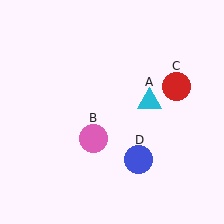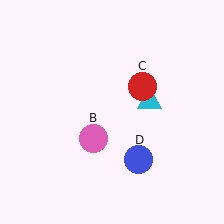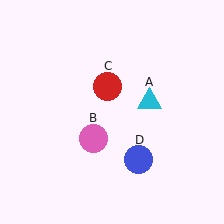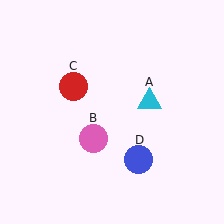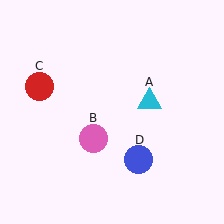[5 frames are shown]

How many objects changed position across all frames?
1 object changed position: red circle (object C).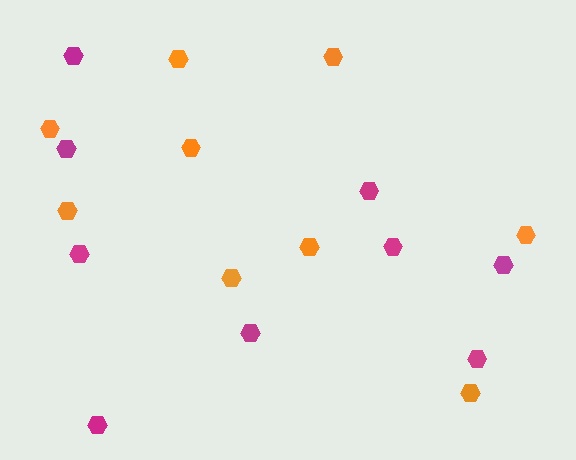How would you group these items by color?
There are 2 groups: one group of magenta hexagons (9) and one group of orange hexagons (9).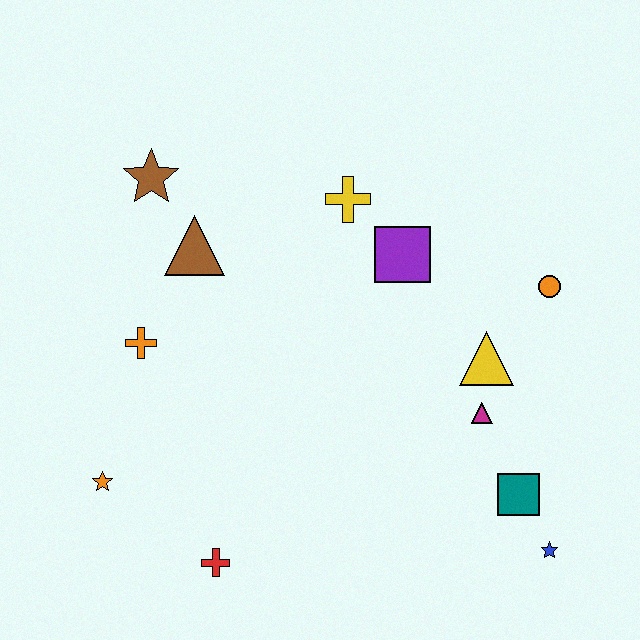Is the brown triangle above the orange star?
Yes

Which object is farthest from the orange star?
The orange circle is farthest from the orange star.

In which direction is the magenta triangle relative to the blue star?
The magenta triangle is above the blue star.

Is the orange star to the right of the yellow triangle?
No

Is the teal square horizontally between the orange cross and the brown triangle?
No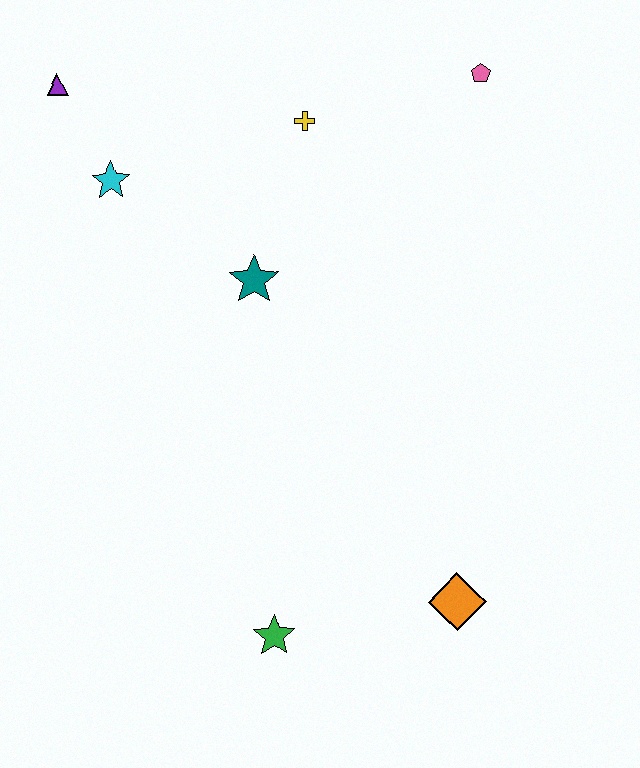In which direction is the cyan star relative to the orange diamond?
The cyan star is above the orange diamond.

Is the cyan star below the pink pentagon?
Yes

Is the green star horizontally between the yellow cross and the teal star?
Yes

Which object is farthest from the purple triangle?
The orange diamond is farthest from the purple triangle.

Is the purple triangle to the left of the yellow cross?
Yes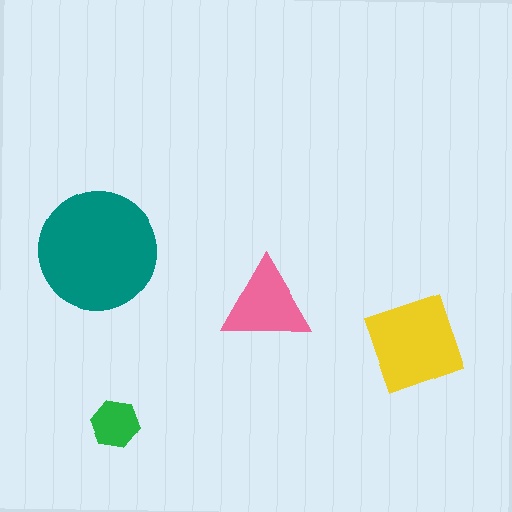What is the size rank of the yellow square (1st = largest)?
2nd.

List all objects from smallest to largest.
The green hexagon, the pink triangle, the yellow square, the teal circle.